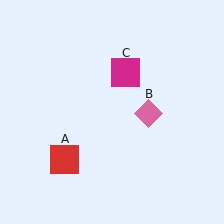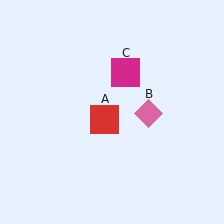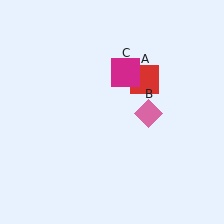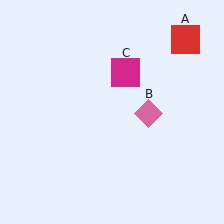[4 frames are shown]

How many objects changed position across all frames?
1 object changed position: red square (object A).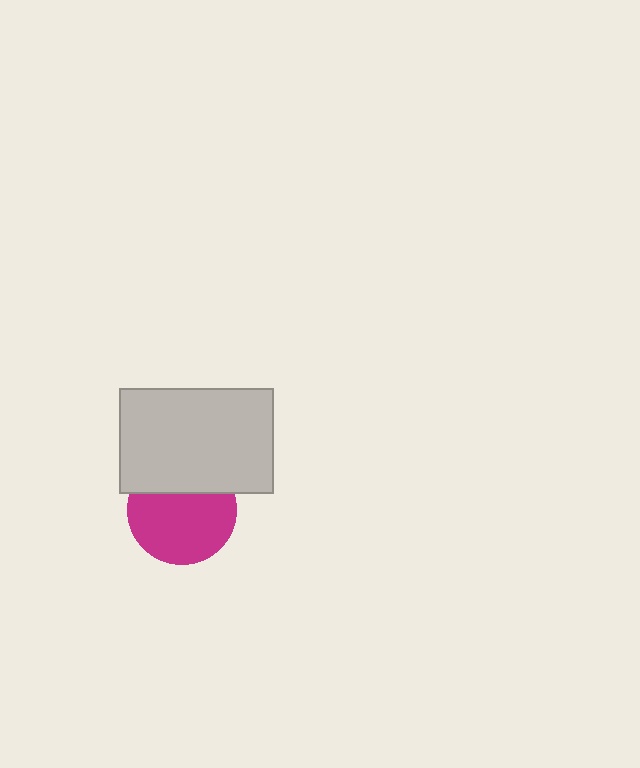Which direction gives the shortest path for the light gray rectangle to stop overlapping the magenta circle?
Moving up gives the shortest separation.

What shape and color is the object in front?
The object in front is a light gray rectangle.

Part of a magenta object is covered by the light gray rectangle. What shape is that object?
It is a circle.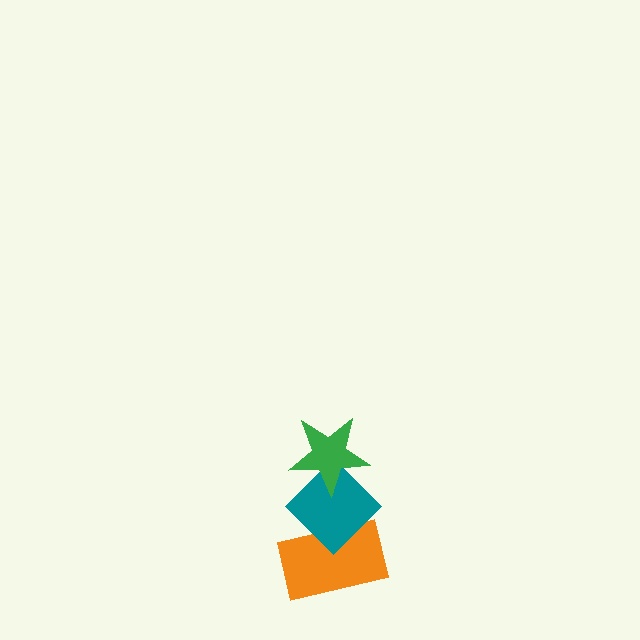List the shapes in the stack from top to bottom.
From top to bottom: the green star, the teal diamond, the orange rectangle.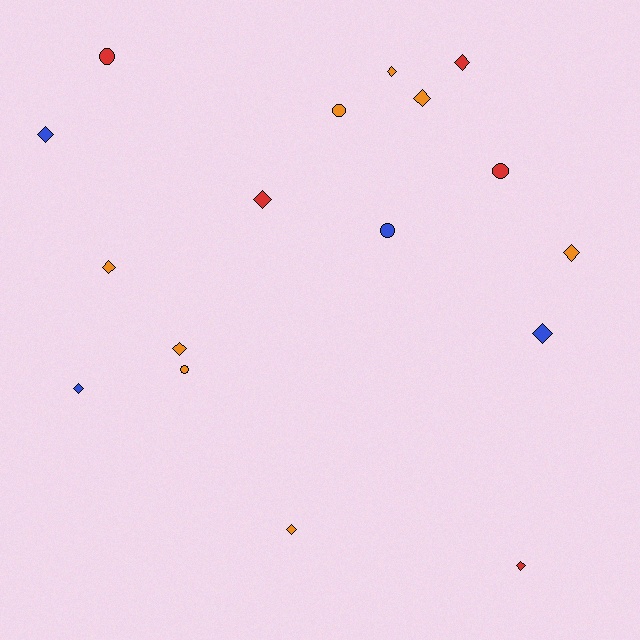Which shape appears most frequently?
Diamond, with 12 objects.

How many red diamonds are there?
There are 3 red diamonds.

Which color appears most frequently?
Orange, with 8 objects.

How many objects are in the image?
There are 17 objects.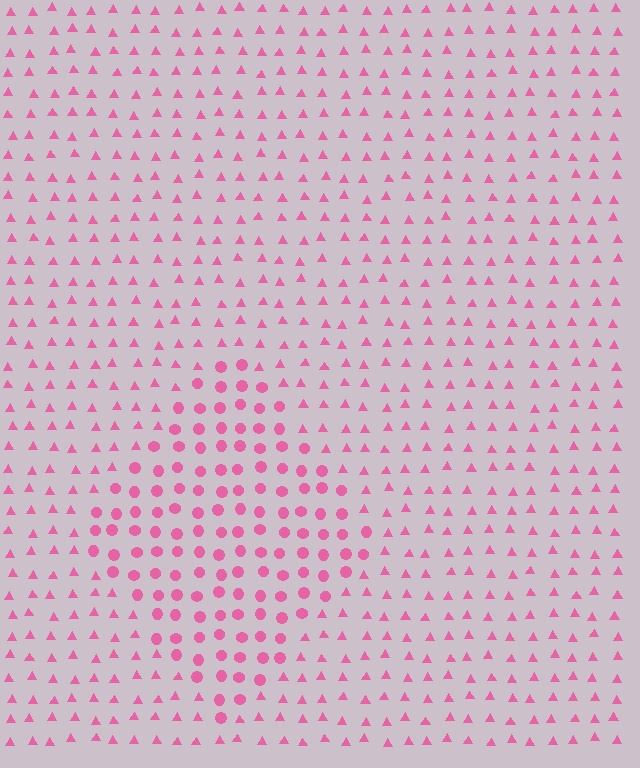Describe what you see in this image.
The image is filled with small pink elements arranged in a uniform grid. A diamond-shaped region contains circles, while the surrounding area contains triangles. The boundary is defined purely by the change in element shape.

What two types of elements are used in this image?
The image uses circles inside the diamond region and triangles outside it.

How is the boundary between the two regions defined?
The boundary is defined by a change in element shape: circles inside vs. triangles outside. All elements share the same color and spacing.